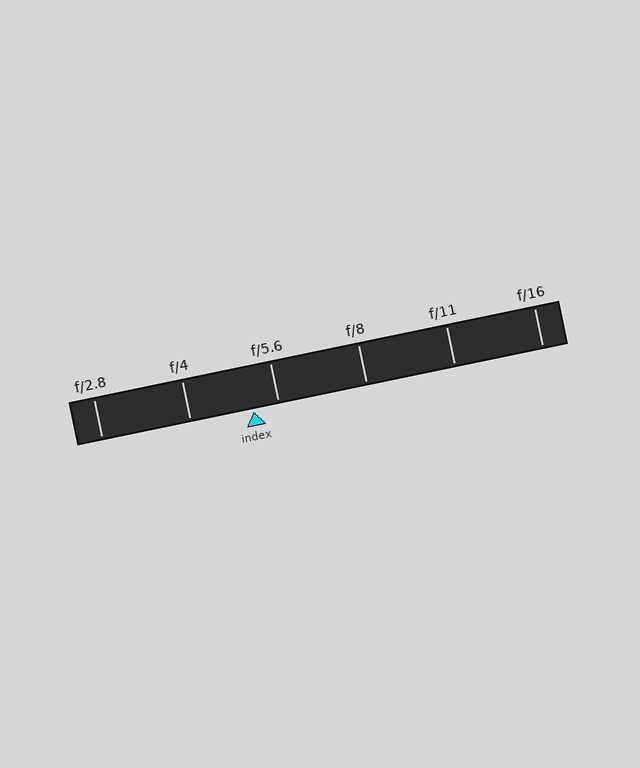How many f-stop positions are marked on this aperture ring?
There are 6 f-stop positions marked.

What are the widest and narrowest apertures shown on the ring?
The widest aperture shown is f/2.8 and the narrowest is f/16.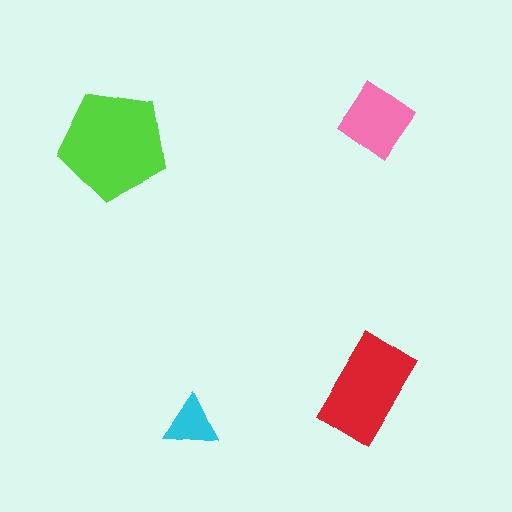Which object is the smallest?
The cyan triangle.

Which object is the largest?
The lime pentagon.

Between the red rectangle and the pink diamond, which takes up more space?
The red rectangle.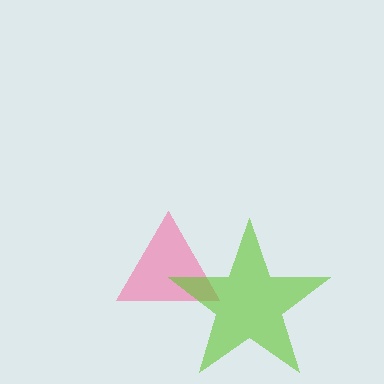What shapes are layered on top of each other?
The layered shapes are: a pink triangle, a lime star.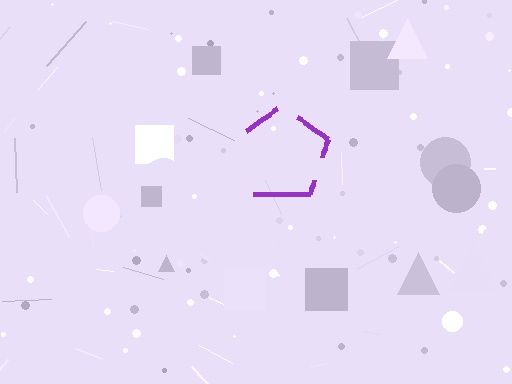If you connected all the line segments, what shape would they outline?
They would outline a pentagon.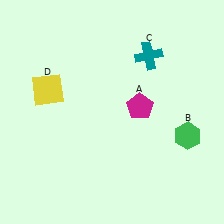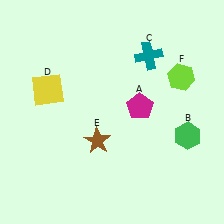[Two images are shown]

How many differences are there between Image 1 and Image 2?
There are 2 differences between the two images.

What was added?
A brown star (E), a lime hexagon (F) were added in Image 2.